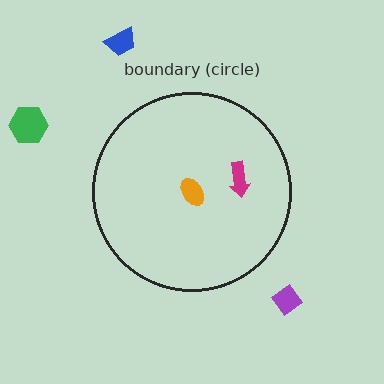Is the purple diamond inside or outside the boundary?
Outside.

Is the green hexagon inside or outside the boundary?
Outside.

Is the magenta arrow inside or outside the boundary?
Inside.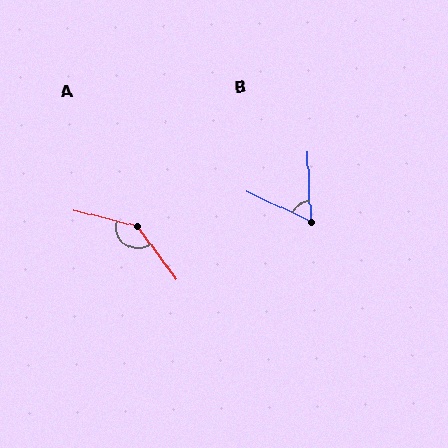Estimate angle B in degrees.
Approximately 62 degrees.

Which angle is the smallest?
B, at approximately 62 degrees.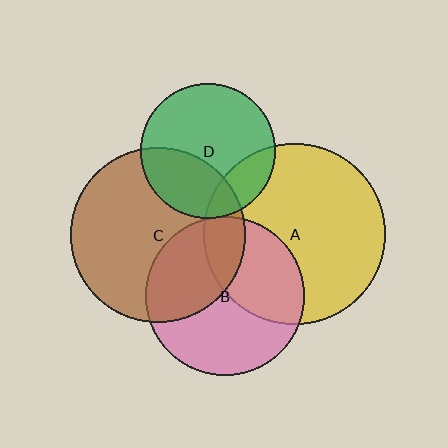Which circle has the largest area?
Circle A (yellow).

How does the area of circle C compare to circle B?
Approximately 1.2 times.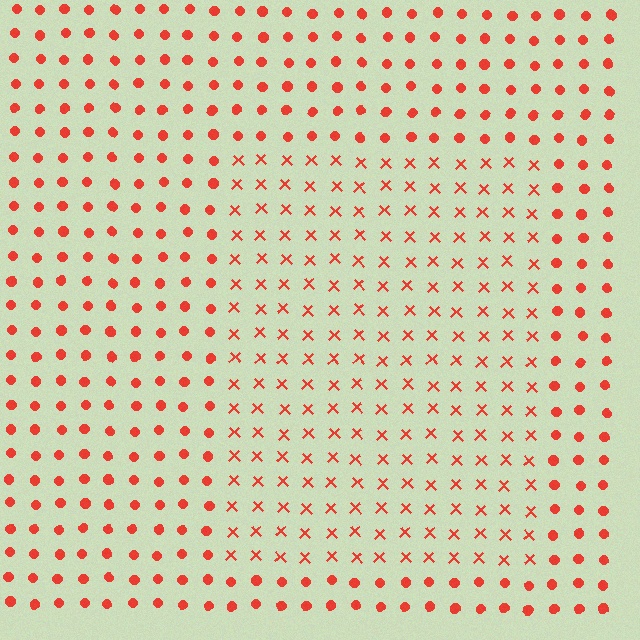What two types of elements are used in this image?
The image uses X marks inside the rectangle region and circles outside it.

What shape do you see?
I see a rectangle.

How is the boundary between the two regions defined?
The boundary is defined by a change in element shape: X marks inside vs. circles outside. All elements share the same color and spacing.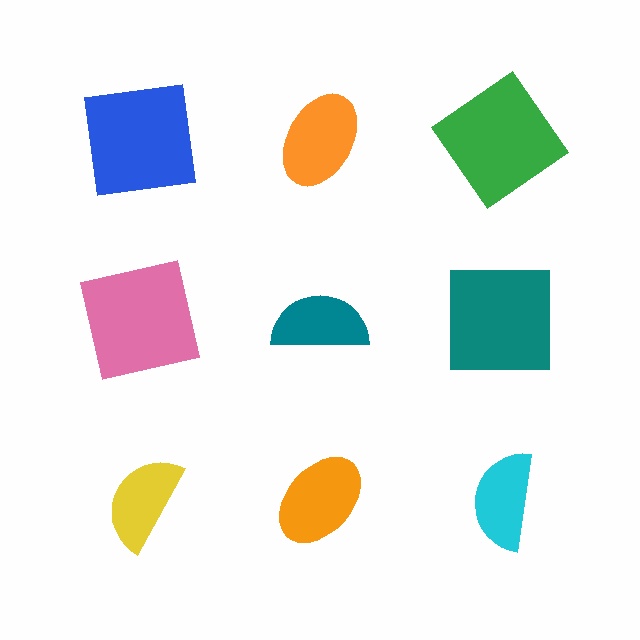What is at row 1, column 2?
An orange ellipse.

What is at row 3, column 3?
A cyan semicircle.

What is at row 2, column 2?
A teal semicircle.